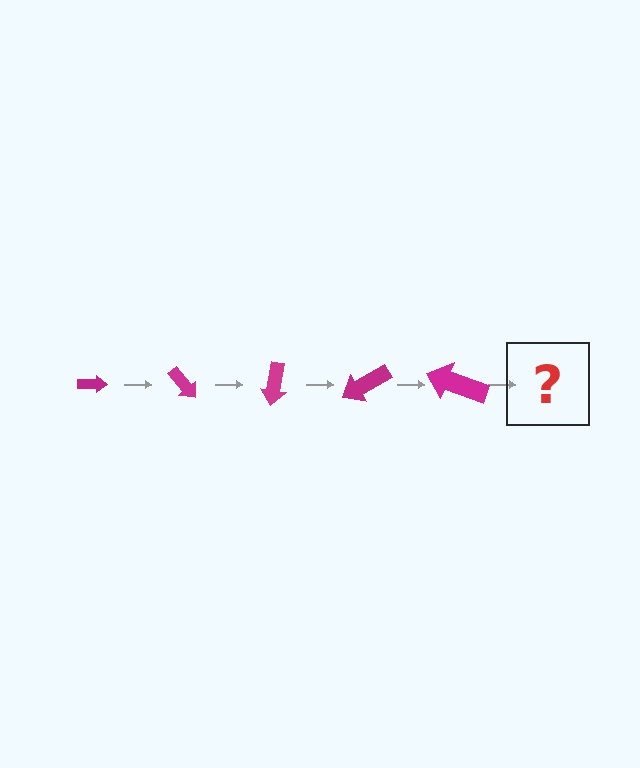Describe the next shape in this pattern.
It should be an arrow, larger than the previous one and rotated 250 degrees from the start.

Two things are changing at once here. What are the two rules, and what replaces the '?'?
The two rules are that the arrow grows larger each step and it rotates 50 degrees each step. The '?' should be an arrow, larger than the previous one and rotated 250 degrees from the start.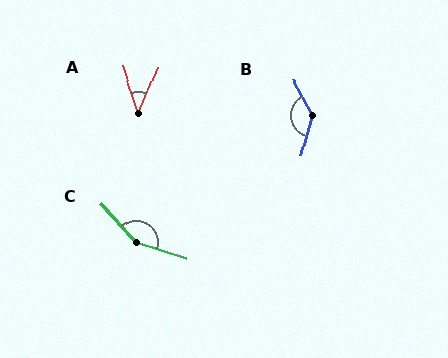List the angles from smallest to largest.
A (41°), B (137°), C (151°).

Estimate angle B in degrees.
Approximately 137 degrees.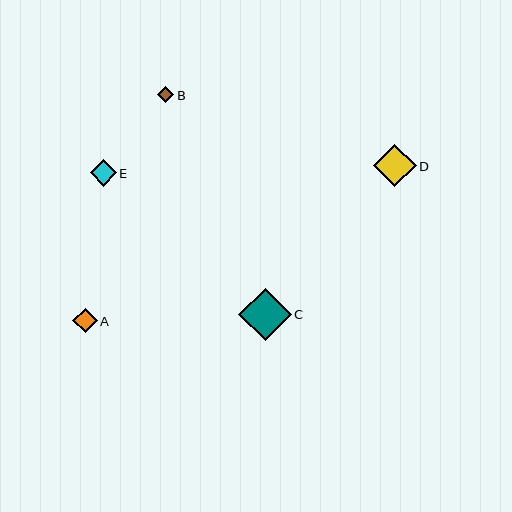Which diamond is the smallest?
Diamond B is the smallest with a size of approximately 16 pixels.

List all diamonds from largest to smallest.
From largest to smallest: C, D, E, A, B.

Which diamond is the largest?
Diamond C is the largest with a size of approximately 53 pixels.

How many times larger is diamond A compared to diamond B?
Diamond A is approximately 1.5 times the size of diamond B.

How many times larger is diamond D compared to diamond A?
Diamond D is approximately 1.8 times the size of diamond A.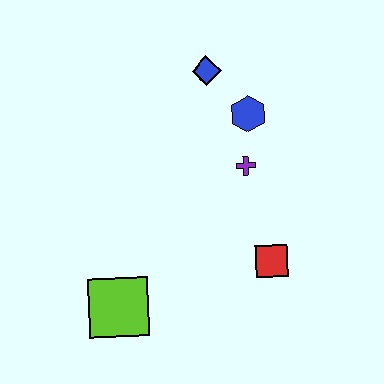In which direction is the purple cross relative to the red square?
The purple cross is above the red square.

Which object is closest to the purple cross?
The blue hexagon is closest to the purple cross.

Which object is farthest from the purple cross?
The lime square is farthest from the purple cross.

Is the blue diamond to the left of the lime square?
No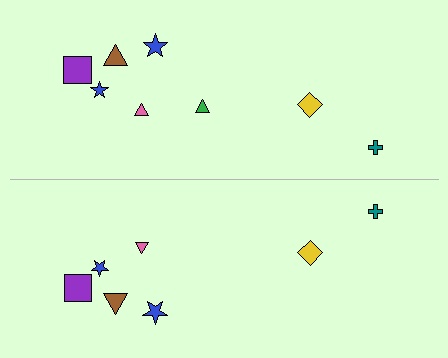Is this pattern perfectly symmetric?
No, the pattern is not perfectly symmetric. A green triangle is missing from the bottom side.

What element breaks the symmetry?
A green triangle is missing from the bottom side.